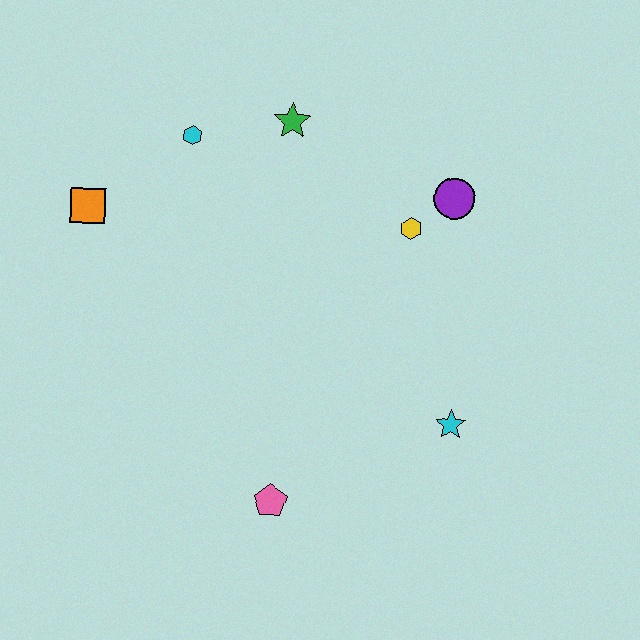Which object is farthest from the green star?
The pink pentagon is farthest from the green star.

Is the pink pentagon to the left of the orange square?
No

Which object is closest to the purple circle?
The yellow hexagon is closest to the purple circle.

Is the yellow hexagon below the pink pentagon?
No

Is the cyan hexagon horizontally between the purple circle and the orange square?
Yes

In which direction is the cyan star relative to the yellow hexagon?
The cyan star is below the yellow hexagon.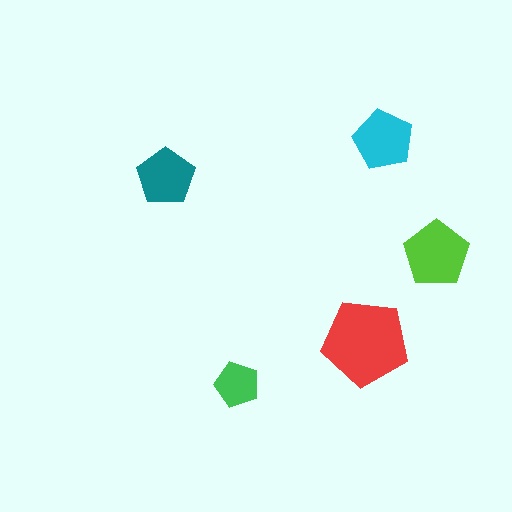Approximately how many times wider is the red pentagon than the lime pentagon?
About 1.5 times wider.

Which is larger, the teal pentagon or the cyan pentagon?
The cyan one.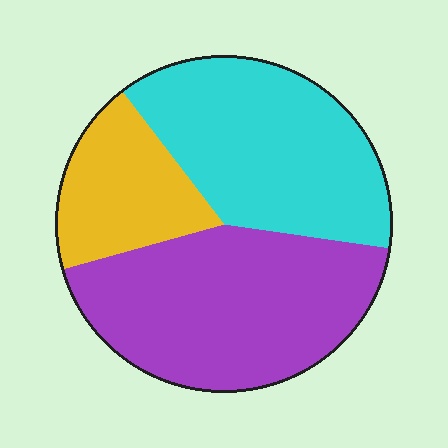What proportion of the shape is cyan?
Cyan covers 38% of the shape.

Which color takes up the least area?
Yellow, at roughly 20%.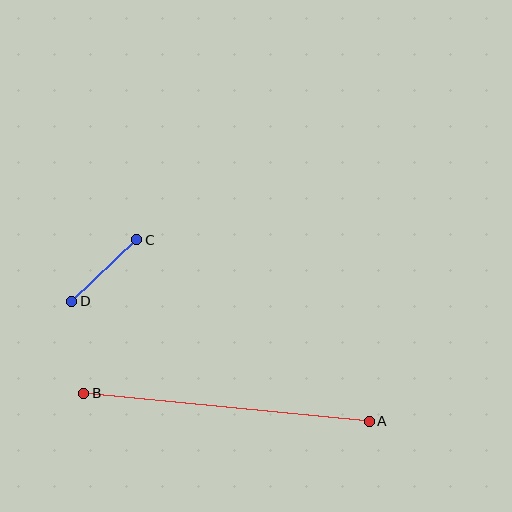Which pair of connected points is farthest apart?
Points A and B are farthest apart.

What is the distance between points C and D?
The distance is approximately 89 pixels.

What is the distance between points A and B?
The distance is approximately 287 pixels.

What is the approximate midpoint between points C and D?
The midpoint is at approximately (104, 271) pixels.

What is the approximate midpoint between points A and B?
The midpoint is at approximately (226, 407) pixels.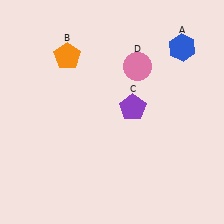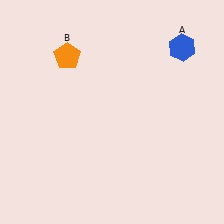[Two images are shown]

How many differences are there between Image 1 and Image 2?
There are 2 differences between the two images.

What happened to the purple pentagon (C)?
The purple pentagon (C) was removed in Image 2. It was in the top-right area of Image 1.